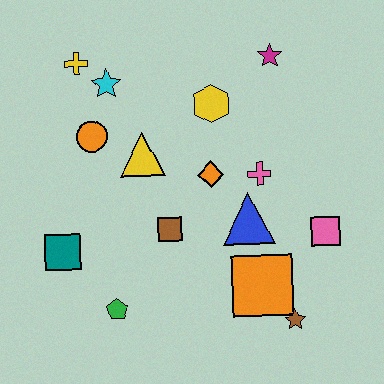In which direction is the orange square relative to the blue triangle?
The orange square is below the blue triangle.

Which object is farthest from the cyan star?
The brown star is farthest from the cyan star.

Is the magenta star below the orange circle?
No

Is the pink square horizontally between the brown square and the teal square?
No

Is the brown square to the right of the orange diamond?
No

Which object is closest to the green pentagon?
The teal square is closest to the green pentagon.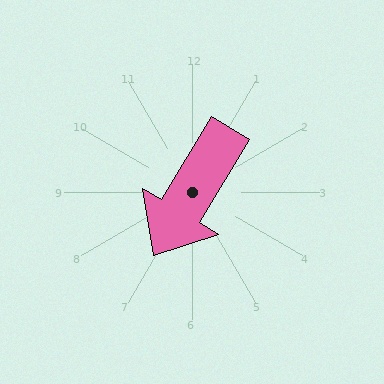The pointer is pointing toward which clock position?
Roughly 7 o'clock.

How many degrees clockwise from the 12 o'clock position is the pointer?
Approximately 211 degrees.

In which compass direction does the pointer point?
Southwest.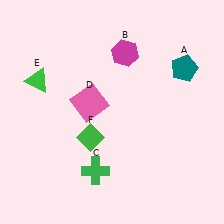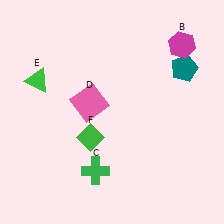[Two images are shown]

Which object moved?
The magenta hexagon (B) moved right.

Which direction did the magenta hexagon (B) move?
The magenta hexagon (B) moved right.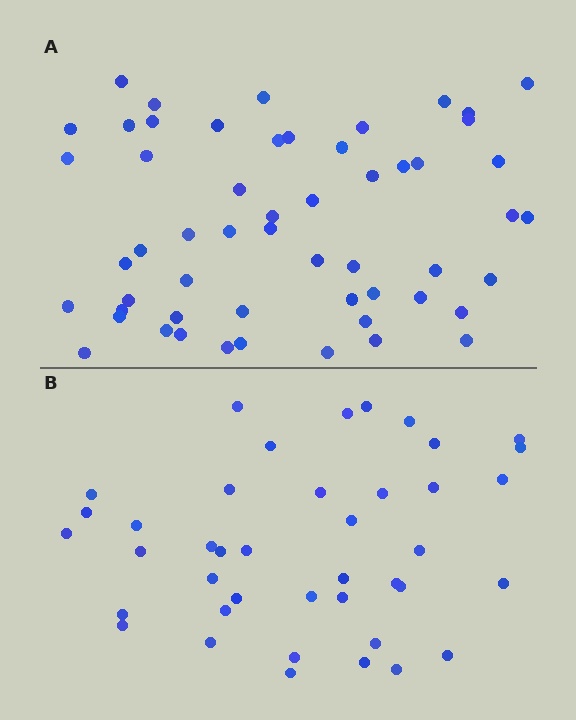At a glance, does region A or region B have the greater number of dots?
Region A (the top region) has more dots.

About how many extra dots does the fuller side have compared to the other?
Region A has approximately 15 more dots than region B.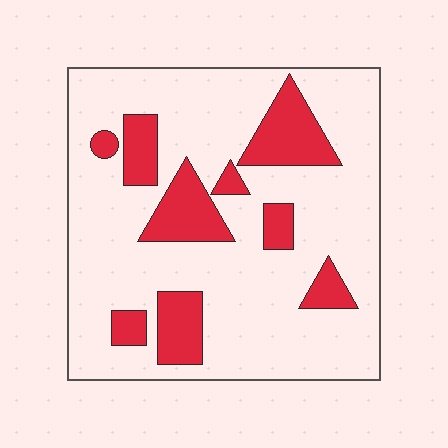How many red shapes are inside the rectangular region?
9.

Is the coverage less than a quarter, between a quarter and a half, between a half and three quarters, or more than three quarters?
Less than a quarter.